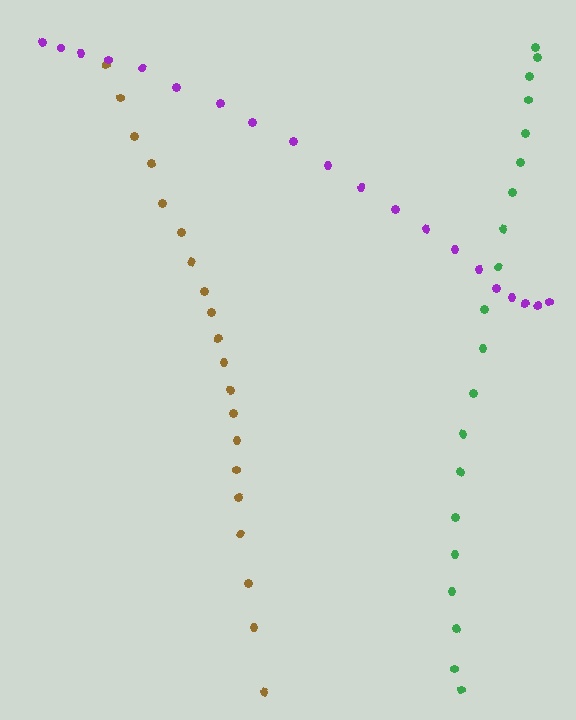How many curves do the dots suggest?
There are 3 distinct paths.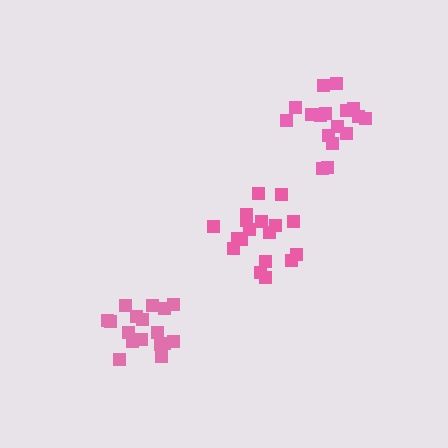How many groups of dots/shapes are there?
There are 3 groups.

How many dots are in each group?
Group 1: 18 dots, Group 2: 17 dots, Group 3: 18 dots (53 total).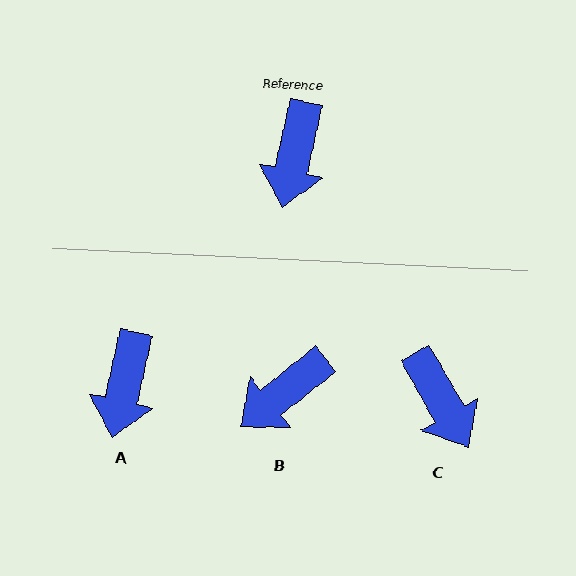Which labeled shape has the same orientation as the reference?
A.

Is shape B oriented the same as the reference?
No, it is off by about 39 degrees.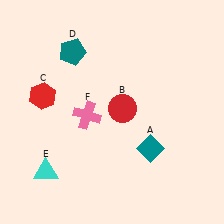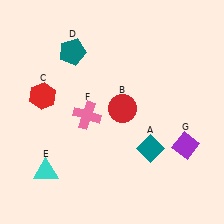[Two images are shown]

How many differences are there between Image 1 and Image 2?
There is 1 difference between the two images.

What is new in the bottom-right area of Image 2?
A purple diamond (G) was added in the bottom-right area of Image 2.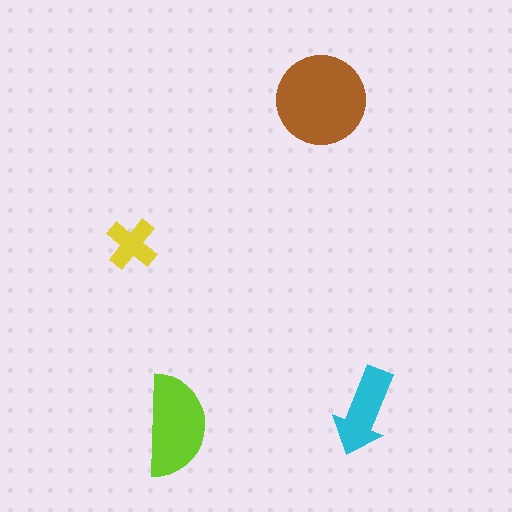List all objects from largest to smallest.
The brown circle, the lime semicircle, the cyan arrow, the yellow cross.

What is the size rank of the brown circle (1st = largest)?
1st.